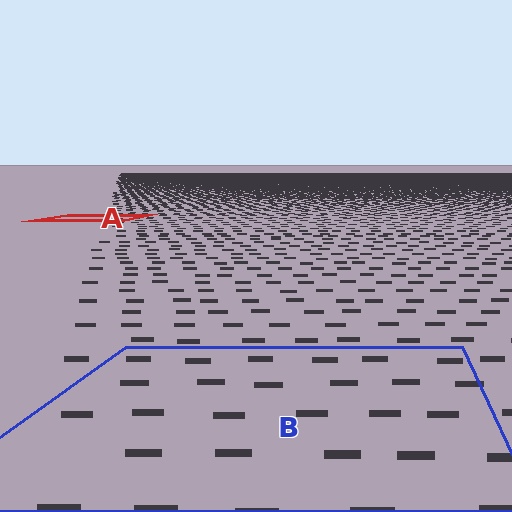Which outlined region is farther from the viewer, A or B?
Region A is farther from the viewer — the texture elements inside it appear smaller and more densely packed.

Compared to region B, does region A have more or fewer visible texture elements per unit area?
Region A has more texture elements per unit area — they are packed more densely because it is farther away.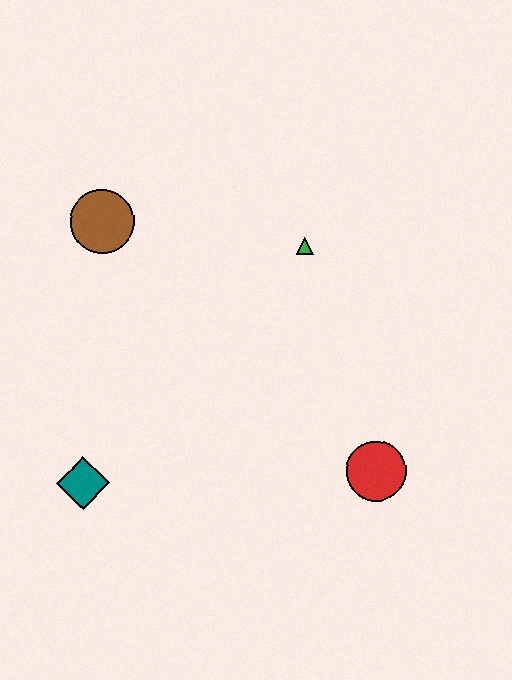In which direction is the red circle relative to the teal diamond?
The red circle is to the right of the teal diamond.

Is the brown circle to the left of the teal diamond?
No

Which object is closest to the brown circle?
The green triangle is closest to the brown circle.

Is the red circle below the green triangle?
Yes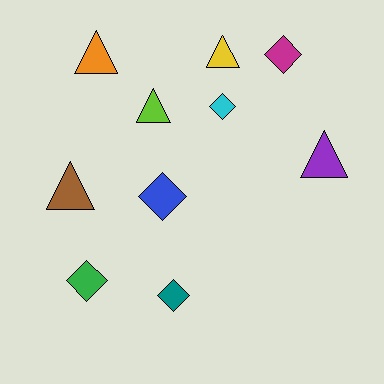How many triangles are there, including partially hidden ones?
There are 5 triangles.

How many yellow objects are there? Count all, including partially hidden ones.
There is 1 yellow object.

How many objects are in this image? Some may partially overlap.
There are 10 objects.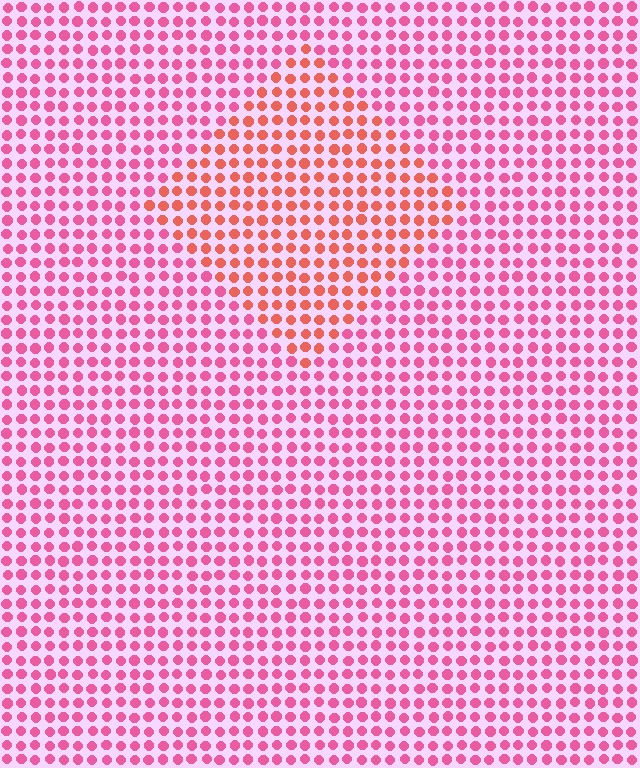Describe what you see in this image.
The image is filled with small pink elements in a uniform arrangement. A diamond-shaped region is visible where the elements are tinted to a slightly different hue, forming a subtle color boundary.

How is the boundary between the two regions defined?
The boundary is defined purely by a slight shift in hue (about 34 degrees). Spacing, size, and orientation are identical on both sides.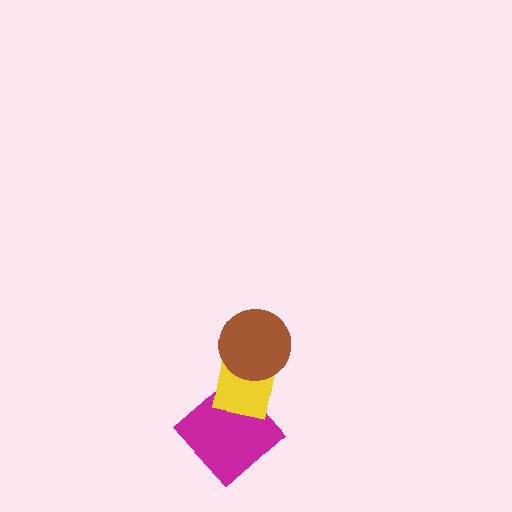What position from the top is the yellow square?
The yellow square is 2nd from the top.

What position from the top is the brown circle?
The brown circle is 1st from the top.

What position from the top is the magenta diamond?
The magenta diamond is 3rd from the top.